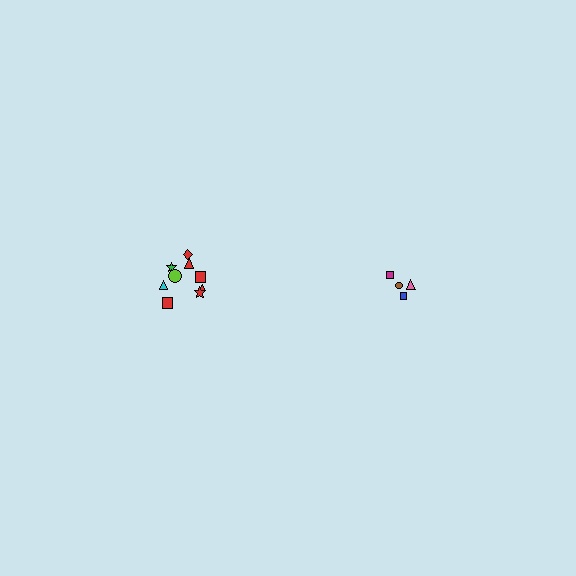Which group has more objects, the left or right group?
The left group.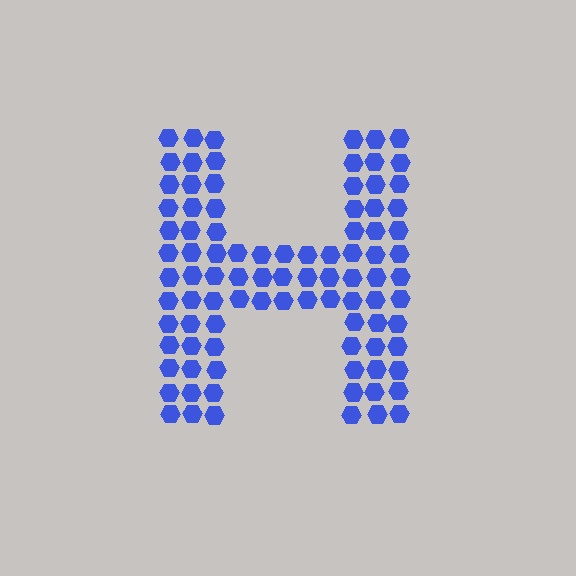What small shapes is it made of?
It is made of small hexagons.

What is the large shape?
The large shape is the letter H.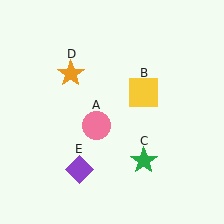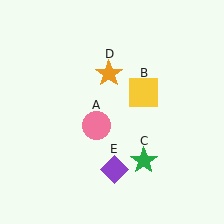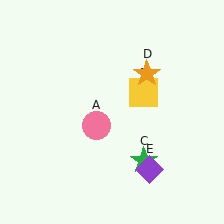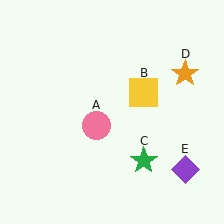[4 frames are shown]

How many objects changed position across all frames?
2 objects changed position: orange star (object D), purple diamond (object E).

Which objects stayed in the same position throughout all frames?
Pink circle (object A) and yellow square (object B) and green star (object C) remained stationary.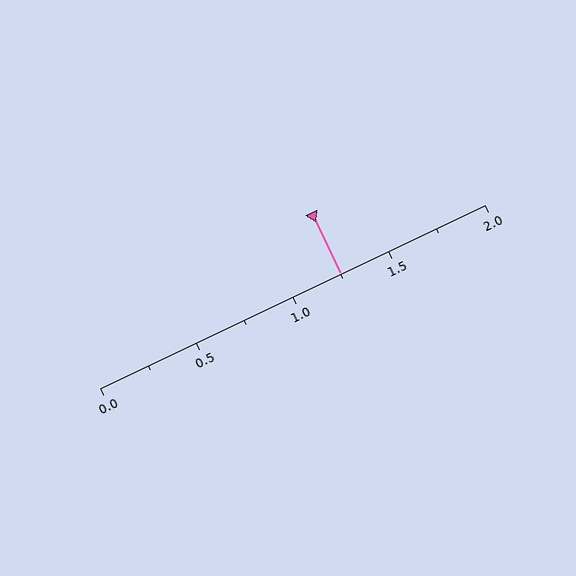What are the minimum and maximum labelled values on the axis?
The axis runs from 0.0 to 2.0.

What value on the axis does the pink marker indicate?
The marker indicates approximately 1.25.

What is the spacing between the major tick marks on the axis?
The major ticks are spaced 0.5 apart.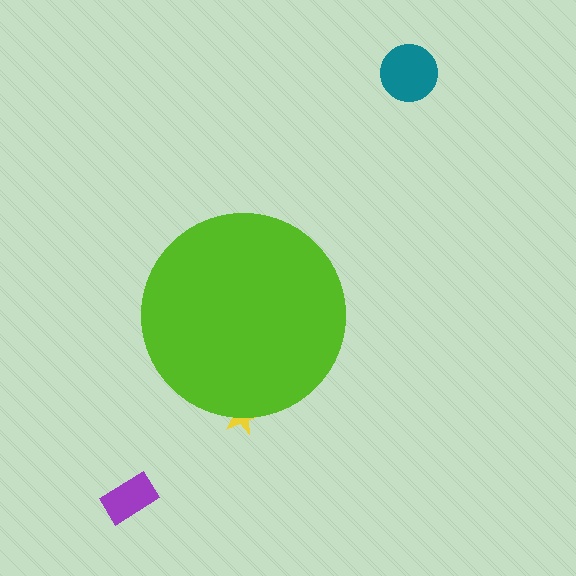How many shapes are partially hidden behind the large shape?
1 shape is partially hidden.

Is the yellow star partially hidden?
Yes, the yellow star is partially hidden behind the lime circle.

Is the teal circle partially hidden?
No, the teal circle is fully visible.